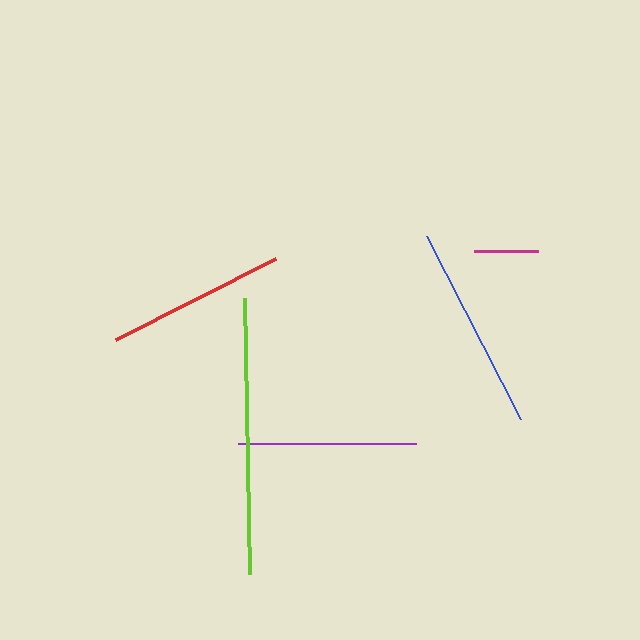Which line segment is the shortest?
The magenta line is the shortest at approximately 65 pixels.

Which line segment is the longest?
The lime line is the longest at approximately 276 pixels.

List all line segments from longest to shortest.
From longest to shortest: lime, blue, red, purple, magenta.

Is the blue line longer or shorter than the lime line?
The lime line is longer than the blue line.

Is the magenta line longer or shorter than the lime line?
The lime line is longer than the magenta line.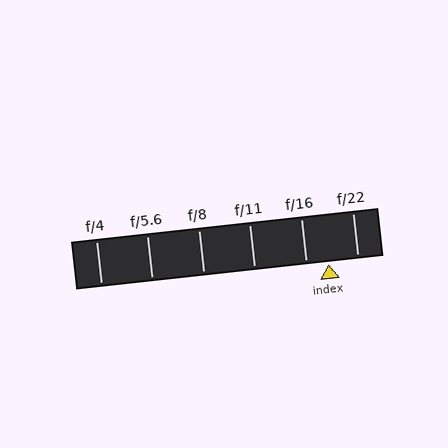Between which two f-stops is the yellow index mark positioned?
The index mark is between f/16 and f/22.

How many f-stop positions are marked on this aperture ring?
There are 6 f-stop positions marked.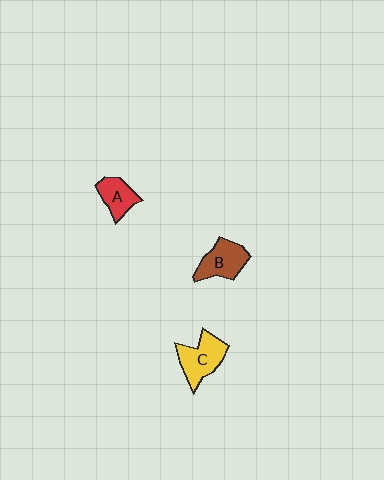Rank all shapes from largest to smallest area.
From largest to smallest: C (yellow), B (brown), A (red).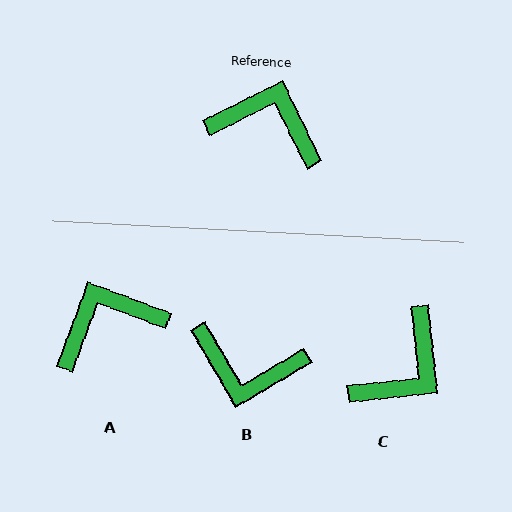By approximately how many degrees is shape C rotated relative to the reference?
Approximately 110 degrees clockwise.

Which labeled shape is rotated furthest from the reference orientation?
B, about 176 degrees away.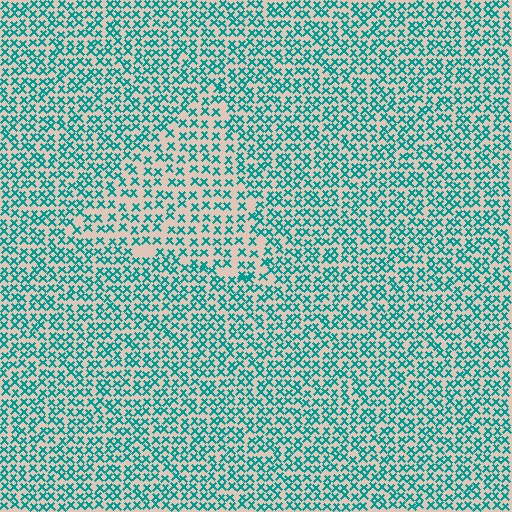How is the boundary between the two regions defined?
The boundary is defined by a change in element density (approximately 1.5x ratio). All elements are the same color, size, and shape.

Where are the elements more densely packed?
The elements are more densely packed outside the triangle boundary.